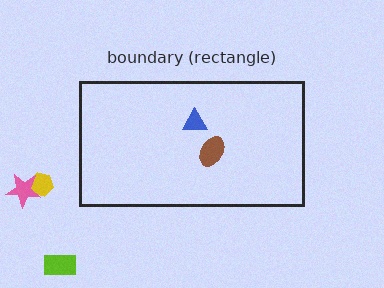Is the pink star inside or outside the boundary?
Outside.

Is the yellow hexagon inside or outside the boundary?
Outside.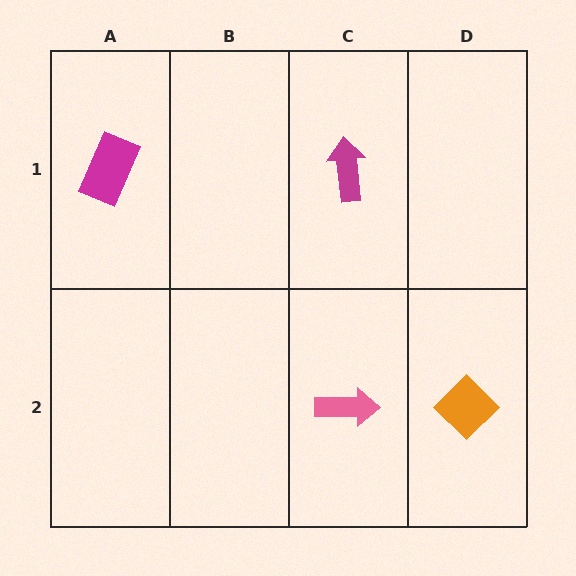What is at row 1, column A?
A magenta rectangle.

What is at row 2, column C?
A pink arrow.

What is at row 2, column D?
An orange diamond.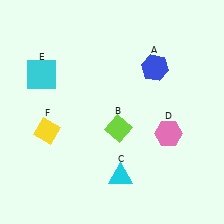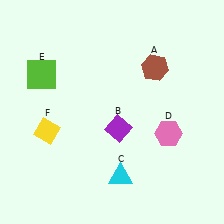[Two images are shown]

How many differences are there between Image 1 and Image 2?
There are 3 differences between the two images.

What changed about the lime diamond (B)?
In Image 1, B is lime. In Image 2, it changed to purple.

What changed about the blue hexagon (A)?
In Image 1, A is blue. In Image 2, it changed to brown.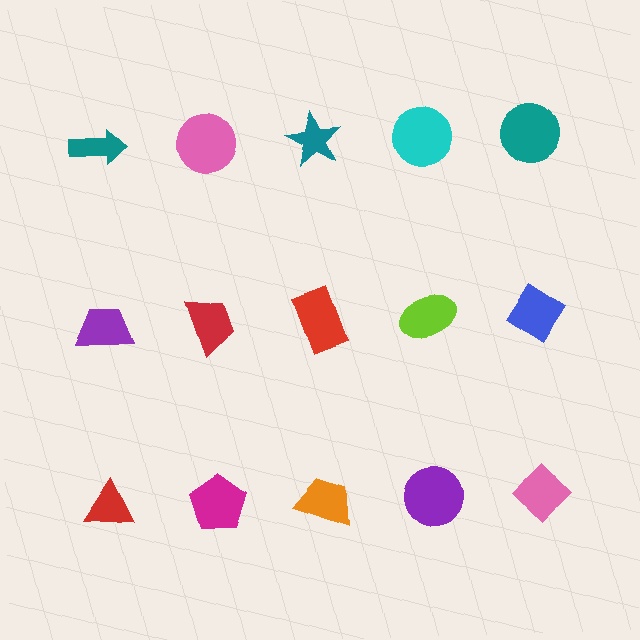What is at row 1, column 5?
A teal circle.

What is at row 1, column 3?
A teal star.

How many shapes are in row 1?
5 shapes.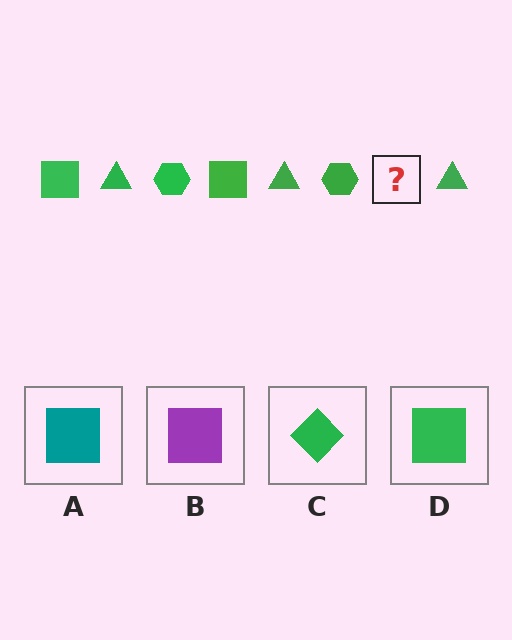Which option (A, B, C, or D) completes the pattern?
D.